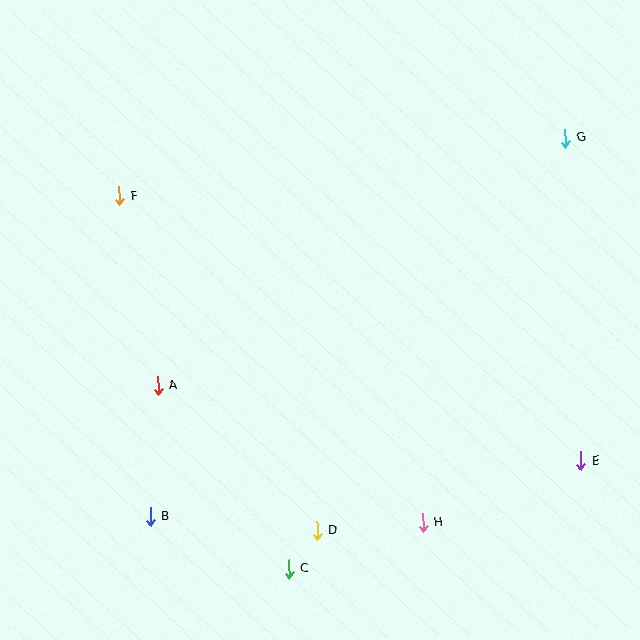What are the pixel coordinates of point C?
Point C is at (289, 569).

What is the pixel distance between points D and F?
The distance between D and F is 389 pixels.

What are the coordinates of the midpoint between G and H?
The midpoint between G and H is at (494, 330).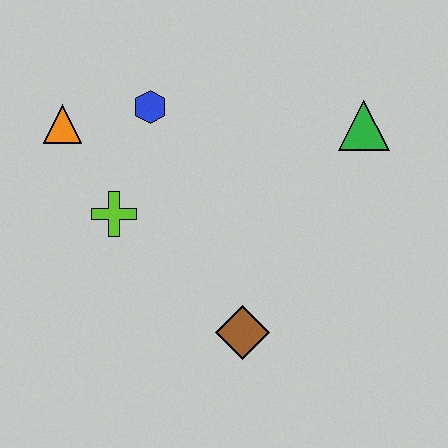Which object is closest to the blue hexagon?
The orange triangle is closest to the blue hexagon.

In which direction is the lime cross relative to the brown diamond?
The lime cross is to the left of the brown diamond.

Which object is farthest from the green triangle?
The orange triangle is farthest from the green triangle.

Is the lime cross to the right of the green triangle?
No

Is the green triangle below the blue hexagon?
Yes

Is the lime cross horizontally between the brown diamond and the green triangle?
No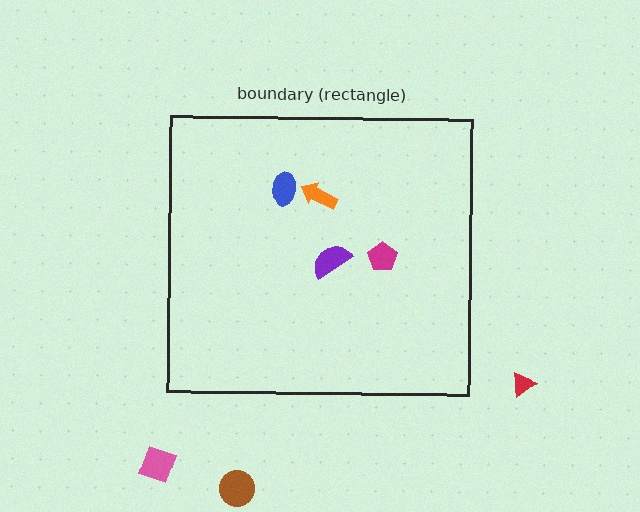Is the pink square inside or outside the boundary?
Outside.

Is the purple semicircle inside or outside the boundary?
Inside.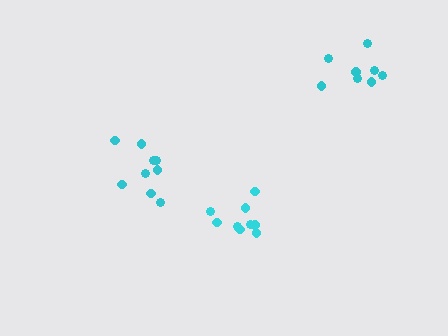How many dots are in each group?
Group 1: 9 dots, Group 2: 9 dots, Group 3: 8 dots (26 total).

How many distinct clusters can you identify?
There are 3 distinct clusters.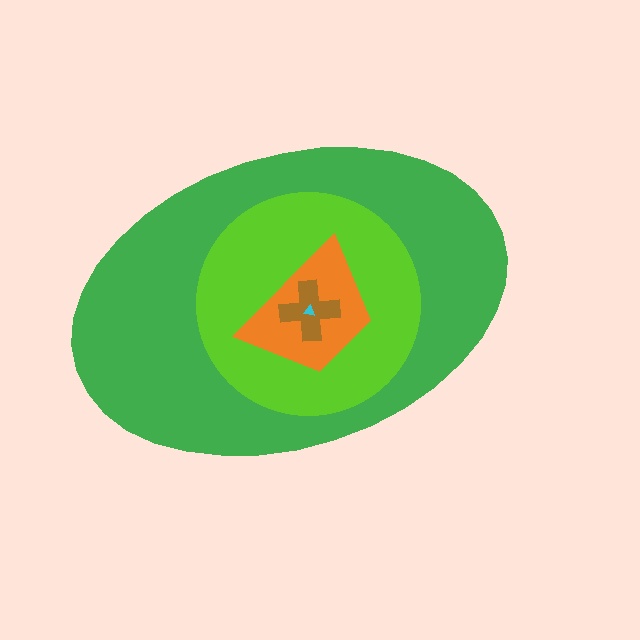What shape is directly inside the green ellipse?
The lime circle.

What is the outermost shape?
The green ellipse.